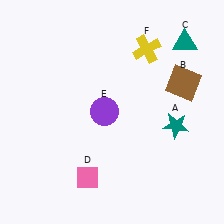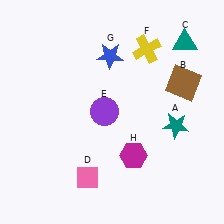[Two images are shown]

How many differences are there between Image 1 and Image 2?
There are 2 differences between the two images.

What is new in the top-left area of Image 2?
A blue star (G) was added in the top-left area of Image 2.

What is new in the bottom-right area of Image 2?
A magenta hexagon (H) was added in the bottom-right area of Image 2.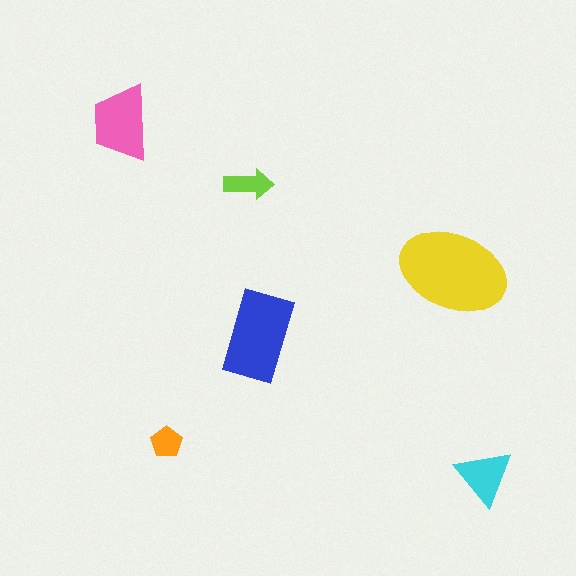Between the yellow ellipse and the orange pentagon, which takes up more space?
The yellow ellipse.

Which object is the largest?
The yellow ellipse.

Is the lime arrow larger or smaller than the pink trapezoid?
Smaller.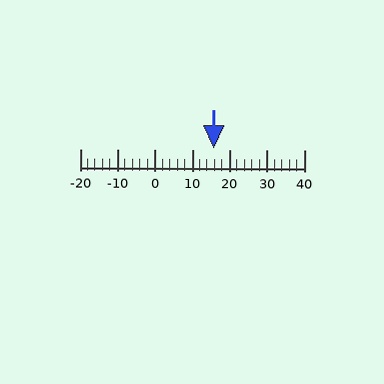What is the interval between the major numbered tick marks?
The major tick marks are spaced 10 units apart.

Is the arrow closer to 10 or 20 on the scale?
The arrow is closer to 20.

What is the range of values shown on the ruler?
The ruler shows values from -20 to 40.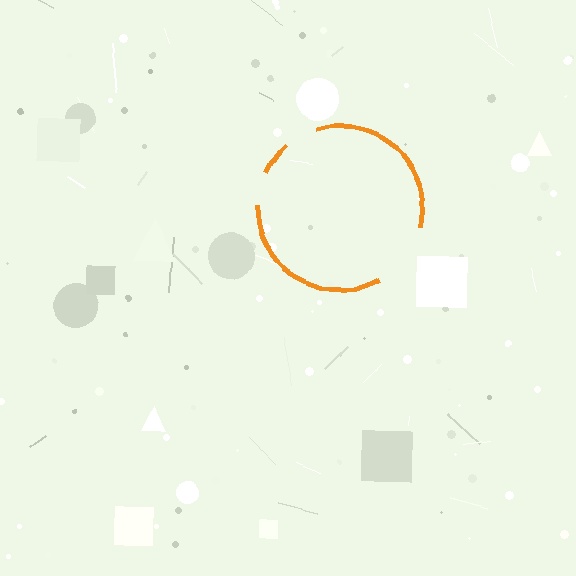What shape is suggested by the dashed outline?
The dashed outline suggests a circle.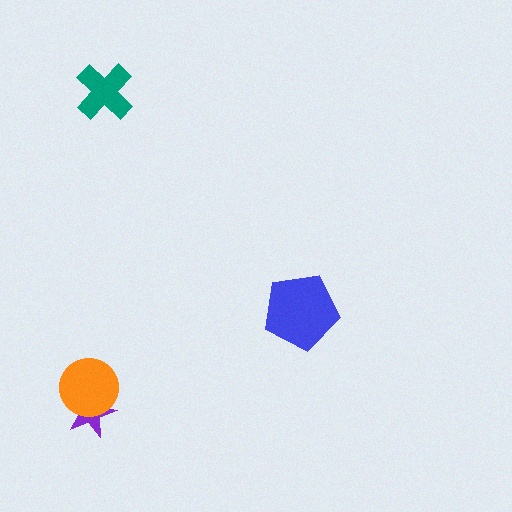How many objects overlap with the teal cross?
0 objects overlap with the teal cross.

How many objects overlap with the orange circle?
1 object overlaps with the orange circle.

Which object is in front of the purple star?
The orange circle is in front of the purple star.